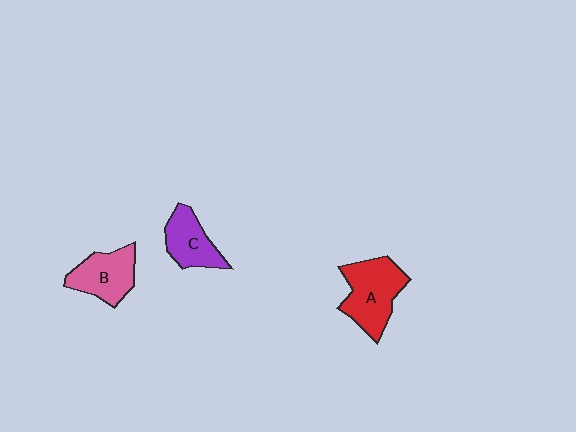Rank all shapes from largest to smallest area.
From largest to smallest: A (red), B (pink), C (purple).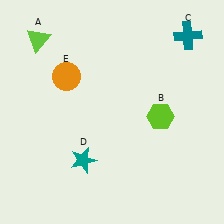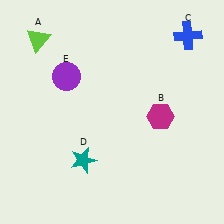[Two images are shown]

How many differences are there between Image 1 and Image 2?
There are 3 differences between the two images.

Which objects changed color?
B changed from lime to magenta. C changed from teal to blue. E changed from orange to purple.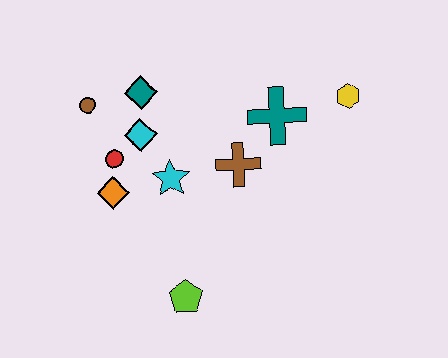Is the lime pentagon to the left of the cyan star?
No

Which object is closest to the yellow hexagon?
The teal cross is closest to the yellow hexagon.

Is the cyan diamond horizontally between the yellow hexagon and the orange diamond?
Yes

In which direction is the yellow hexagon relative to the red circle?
The yellow hexagon is to the right of the red circle.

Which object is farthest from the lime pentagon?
The yellow hexagon is farthest from the lime pentagon.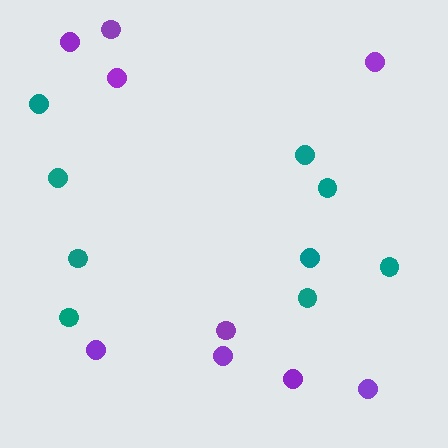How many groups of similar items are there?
There are 2 groups: one group of purple circles (9) and one group of teal circles (9).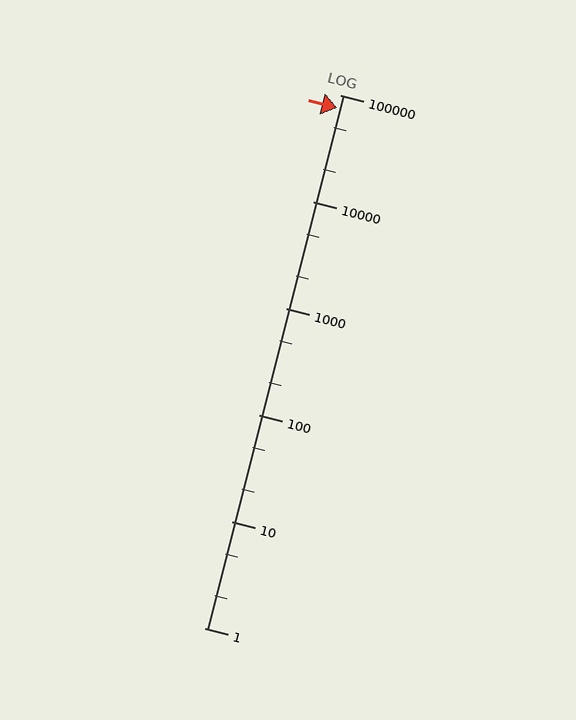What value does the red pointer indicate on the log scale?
The pointer indicates approximately 76000.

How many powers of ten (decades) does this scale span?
The scale spans 5 decades, from 1 to 100000.